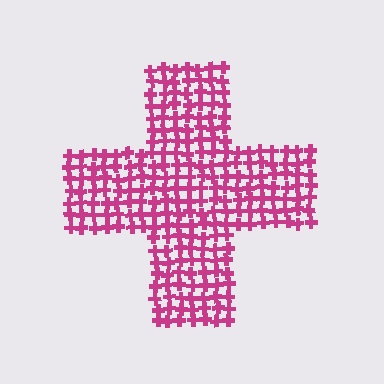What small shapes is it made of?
It is made of small crosses.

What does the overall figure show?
The overall figure shows a cross.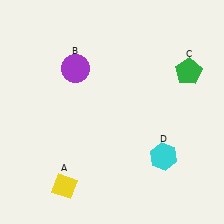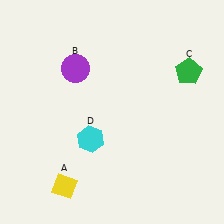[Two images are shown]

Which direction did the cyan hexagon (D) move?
The cyan hexagon (D) moved left.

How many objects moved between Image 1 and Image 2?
1 object moved between the two images.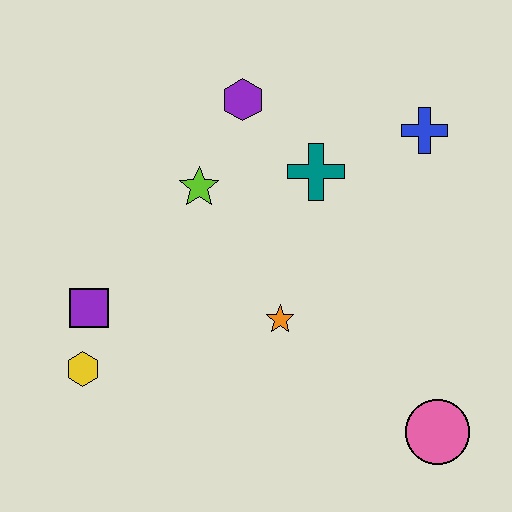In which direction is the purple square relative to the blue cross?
The purple square is to the left of the blue cross.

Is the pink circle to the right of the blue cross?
Yes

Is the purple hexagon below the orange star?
No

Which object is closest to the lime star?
The purple hexagon is closest to the lime star.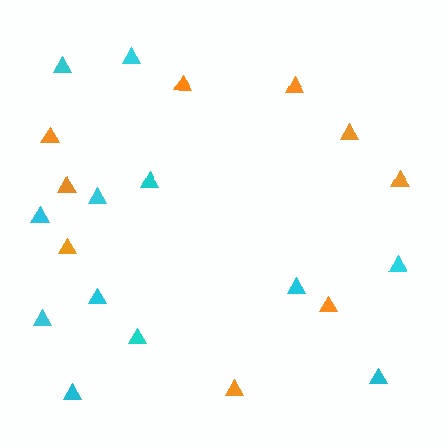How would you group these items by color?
There are 2 groups: one group of orange triangles (9) and one group of cyan triangles (12).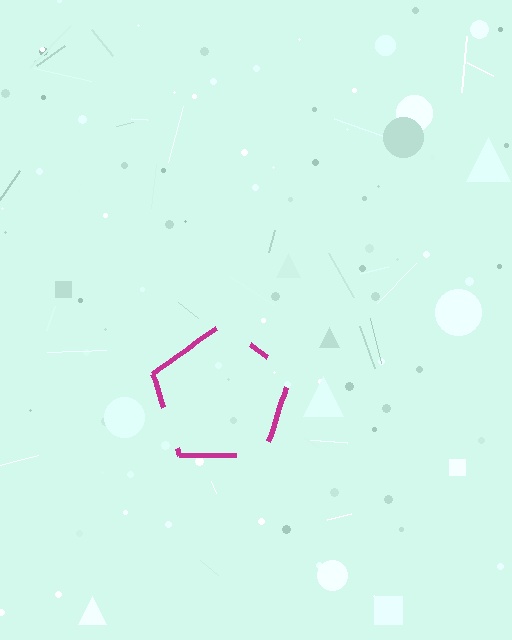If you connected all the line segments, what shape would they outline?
They would outline a pentagon.